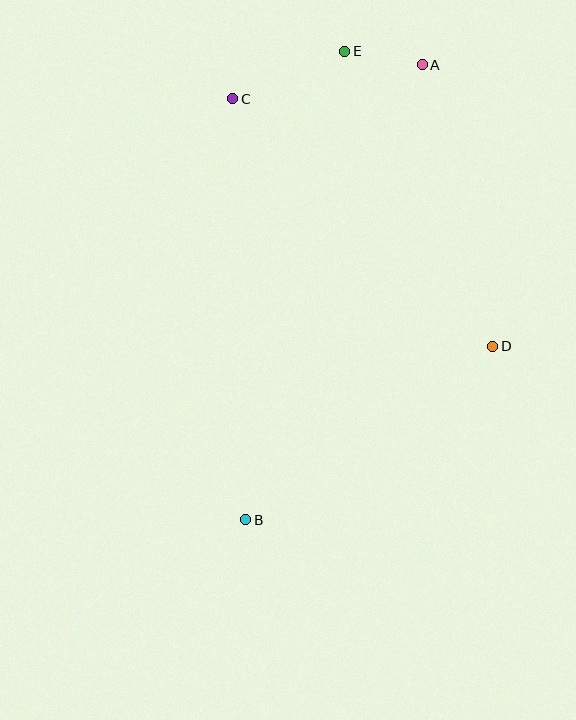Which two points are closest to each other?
Points A and E are closest to each other.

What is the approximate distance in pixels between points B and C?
The distance between B and C is approximately 421 pixels.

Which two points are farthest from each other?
Points A and B are farthest from each other.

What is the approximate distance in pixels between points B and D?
The distance between B and D is approximately 302 pixels.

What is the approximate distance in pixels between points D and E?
The distance between D and E is approximately 330 pixels.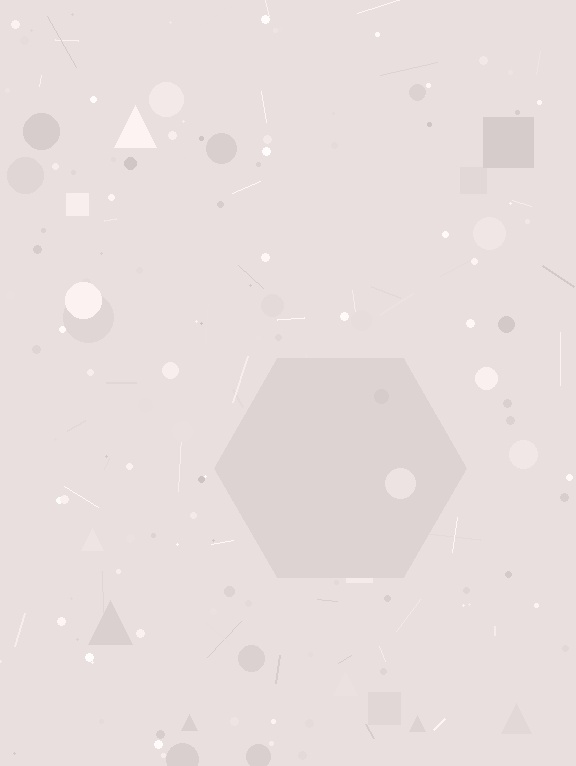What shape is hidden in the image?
A hexagon is hidden in the image.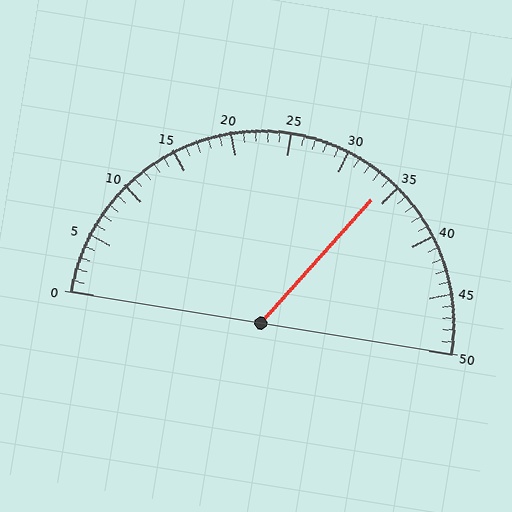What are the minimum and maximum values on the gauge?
The gauge ranges from 0 to 50.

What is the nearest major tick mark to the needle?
The nearest major tick mark is 35.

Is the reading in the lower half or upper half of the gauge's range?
The reading is in the upper half of the range (0 to 50).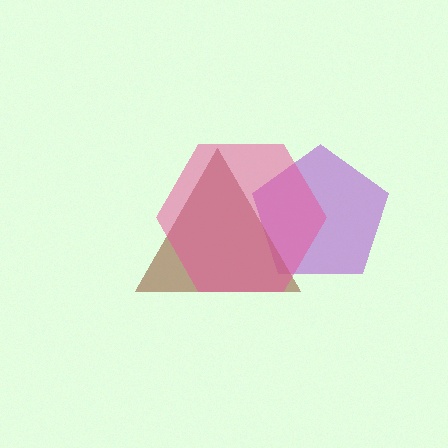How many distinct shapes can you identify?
There are 3 distinct shapes: a purple pentagon, a brown triangle, a pink hexagon.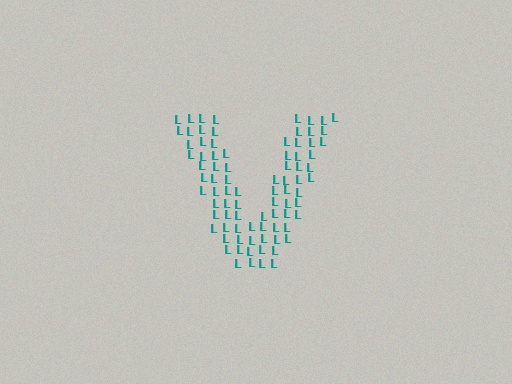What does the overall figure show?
The overall figure shows the letter V.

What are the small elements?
The small elements are letter L's.